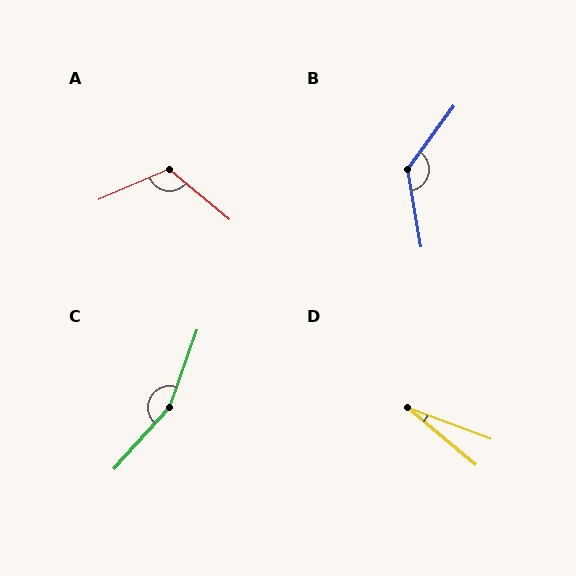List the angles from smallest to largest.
D (19°), A (117°), B (134°), C (158°).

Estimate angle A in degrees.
Approximately 117 degrees.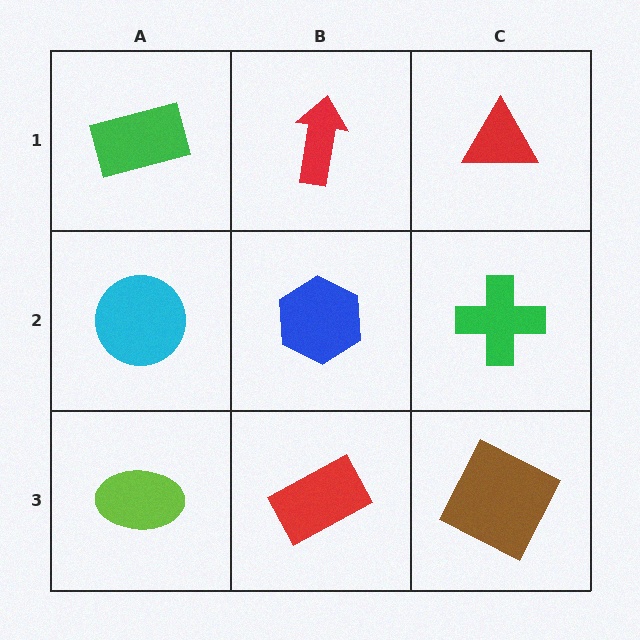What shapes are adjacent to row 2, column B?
A red arrow (row 1, column B), a red rectangle (row 3, column B), a cyan circle (row 2, column A), a green cross (row 2, column C).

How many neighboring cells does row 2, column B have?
4.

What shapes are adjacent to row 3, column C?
A green cross (row 2, column C), a red rectangle (row 3, column B).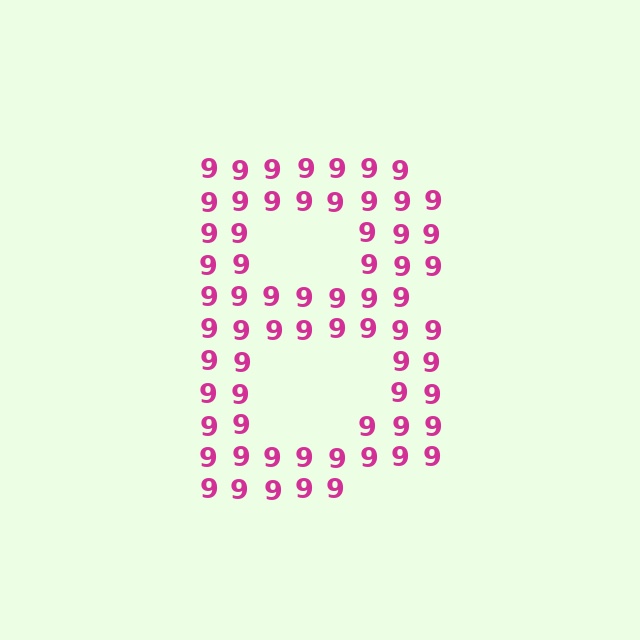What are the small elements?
The small elements are digit 9's.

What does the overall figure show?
The overall figure shows the letter B.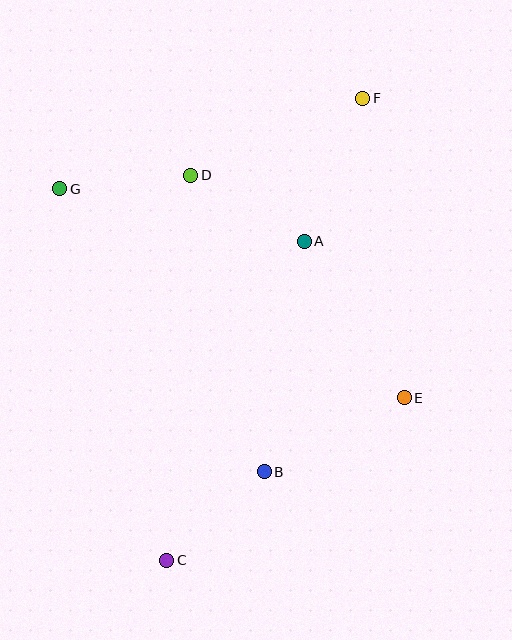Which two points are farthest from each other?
Points C and F are farthest from each other.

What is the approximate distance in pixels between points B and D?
The distance between B and D is approximately 306 pixels.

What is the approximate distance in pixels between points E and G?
The distance between E and G is approximately 403 pixels.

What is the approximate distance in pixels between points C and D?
The distance between C and D is approximately 386 pixels.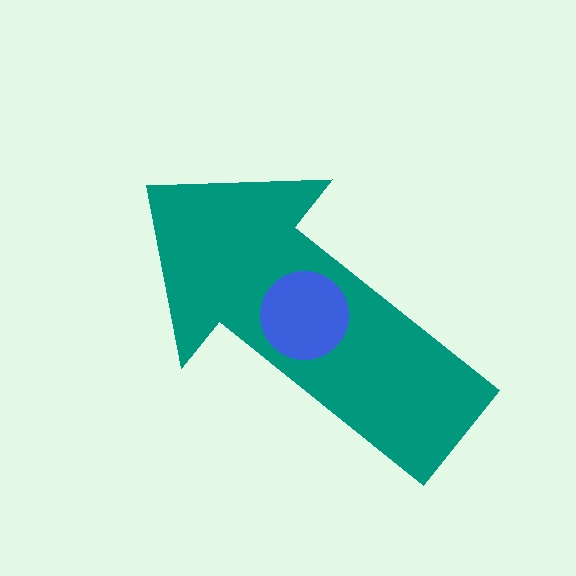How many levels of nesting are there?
2.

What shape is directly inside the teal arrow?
The blue circle.